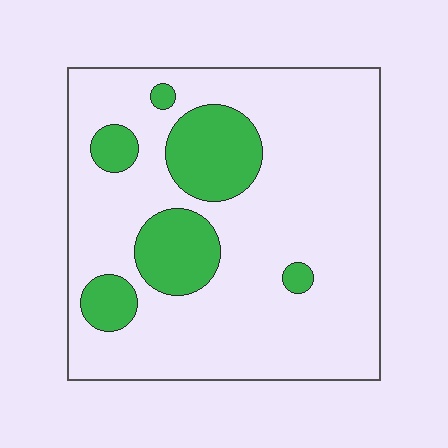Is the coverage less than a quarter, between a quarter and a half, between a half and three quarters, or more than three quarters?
Less than a quarter.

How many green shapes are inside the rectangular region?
6.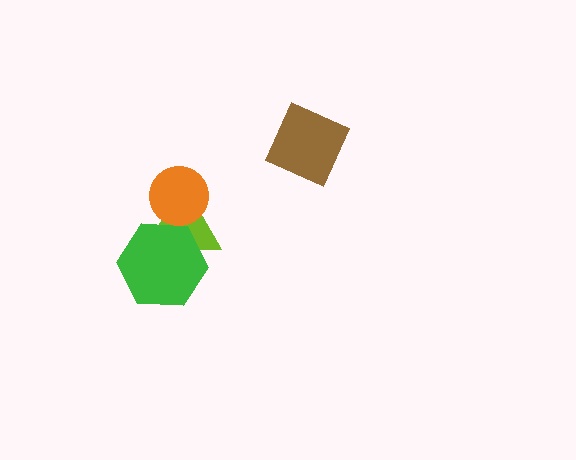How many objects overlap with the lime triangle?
2 objects overlap with the lime triangle.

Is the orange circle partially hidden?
No, no other shape covers it.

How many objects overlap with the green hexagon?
1 object overlaps with the green hexagon.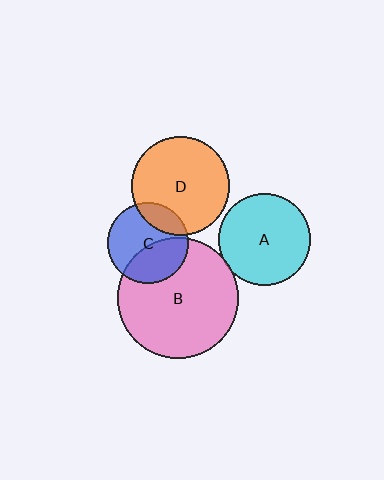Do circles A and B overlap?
Yes.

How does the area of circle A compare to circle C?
Approximately 1.3 times.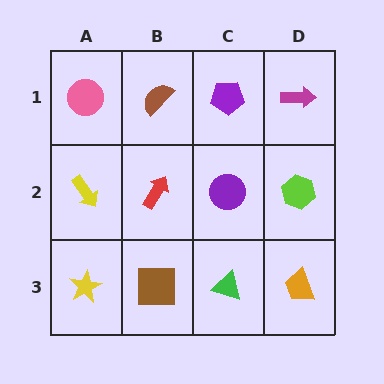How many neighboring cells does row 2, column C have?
4.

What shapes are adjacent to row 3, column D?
A lime hexagon (row 2, column D), a green triangle (row 3, column C).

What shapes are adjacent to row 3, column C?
A purple circle (row 2, column C), a brown square (row 3, column B), an orange trapezoid (row 3, column D).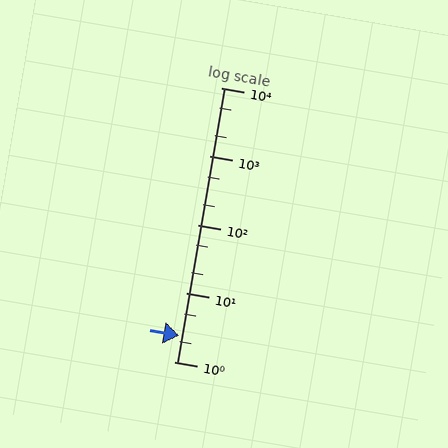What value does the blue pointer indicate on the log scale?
The pointer indicates approximately 2.4.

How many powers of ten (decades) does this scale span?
The scale spans 4 decades, from 1 to 10000.